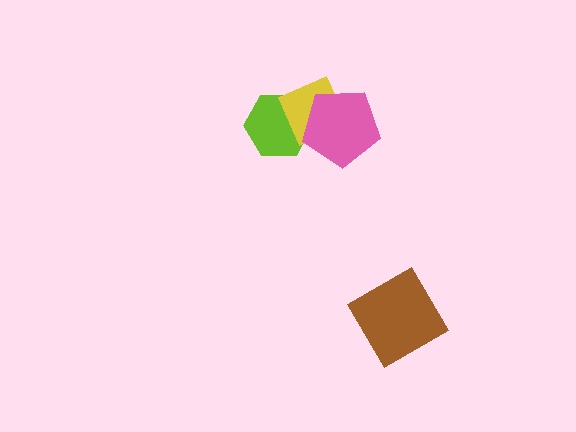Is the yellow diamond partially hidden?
Yes, it is partially covered by another shape.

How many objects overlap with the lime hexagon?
2 objects overlap with the lime hexagon.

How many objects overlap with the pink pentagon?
2 objects overlap with the pink pentagon.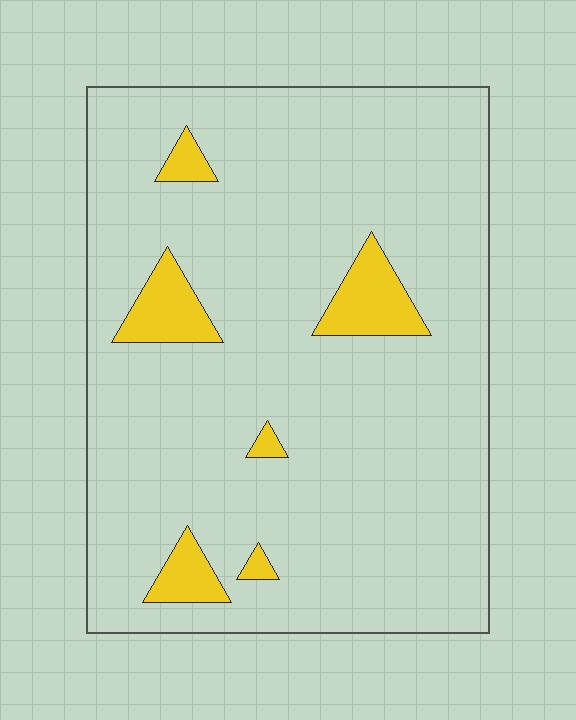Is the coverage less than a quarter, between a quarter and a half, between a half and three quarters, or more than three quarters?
Less than a quarter.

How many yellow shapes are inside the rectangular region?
6.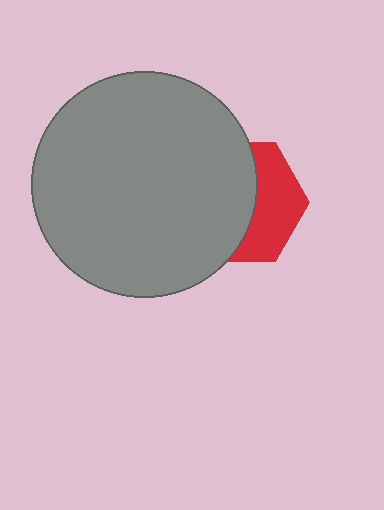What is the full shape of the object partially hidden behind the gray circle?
The partially hidden object is a red hexagon.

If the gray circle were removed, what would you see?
You would see the complete red hexagon.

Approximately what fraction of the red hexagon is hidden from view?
Roughly 60% of the red hexagon is hidden behind the gray circle.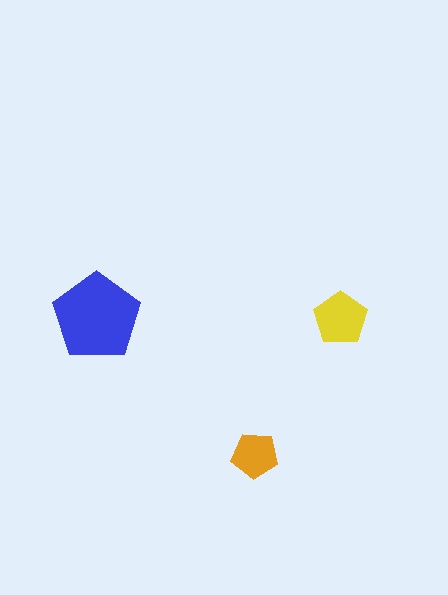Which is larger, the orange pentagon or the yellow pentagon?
The yellow one.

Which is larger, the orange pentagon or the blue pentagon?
The blue one.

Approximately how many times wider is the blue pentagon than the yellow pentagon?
About 1.5 times wider.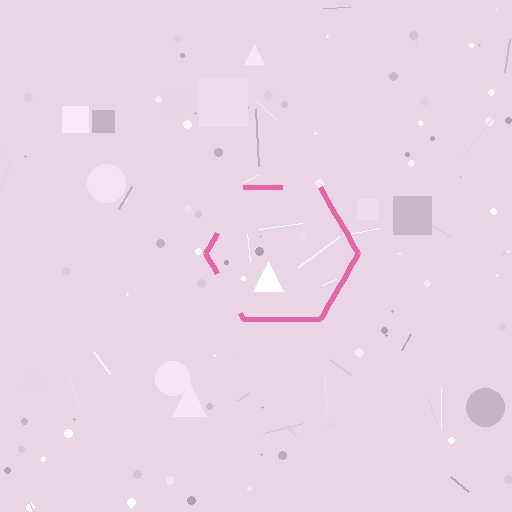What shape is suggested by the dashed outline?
The dashed outline suggests a hexagon.